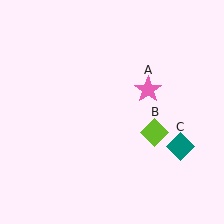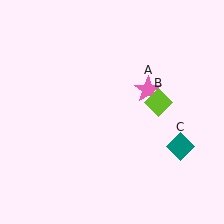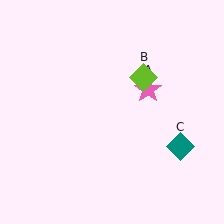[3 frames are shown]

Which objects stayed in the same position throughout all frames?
Pink star (object A) and teal diamond (object C) remained stationary.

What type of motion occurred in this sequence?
The lime diamond (object B) rotated counterclockwise around the center of the scene.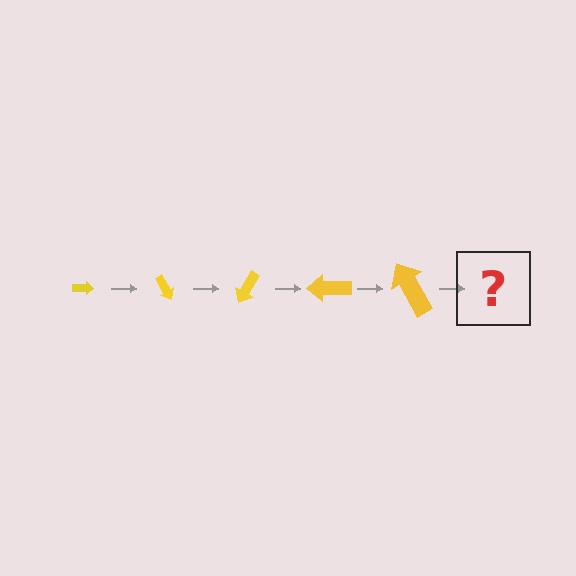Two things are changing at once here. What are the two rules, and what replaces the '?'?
The two rules are that the arrow grows larger each step and it rotates 60 degrees each step. The '?' should be an arrow, larger than the previous one and rotated 300 degrees from the start.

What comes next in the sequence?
The next element should be an arrow, larger than the previous one and rotated 300 degrees from the start.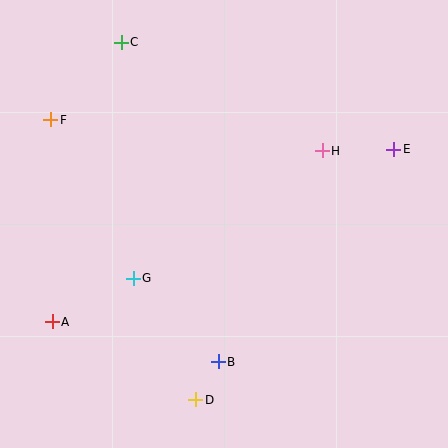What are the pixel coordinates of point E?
Point E is at (394, 149).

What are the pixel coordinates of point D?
Point D is at (196, 400).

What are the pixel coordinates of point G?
Point G is at (133, 278).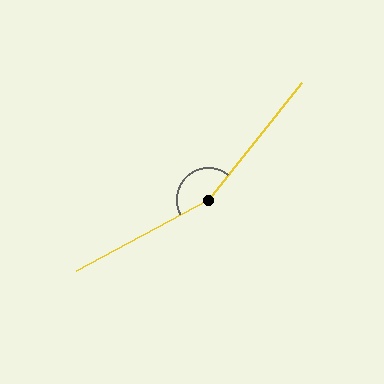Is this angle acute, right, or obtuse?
It is obtuse.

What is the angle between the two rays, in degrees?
Approximately 157 degrees.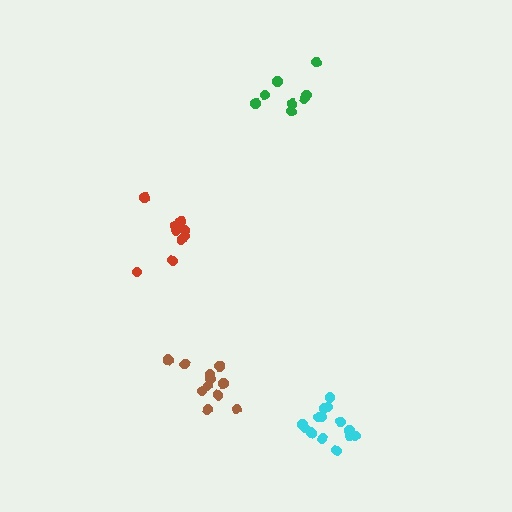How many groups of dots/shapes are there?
There are 4 groups.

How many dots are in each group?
Group 1: 9 dots, Group 2: 14 dots, Group 3: 11 dots, Group 4: 8 dots (42 total).